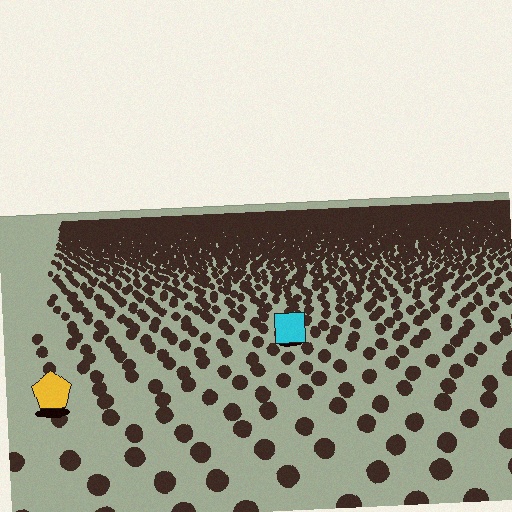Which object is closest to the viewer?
The yellow pentagon is closest. The texture marks near it are larger and more spread out.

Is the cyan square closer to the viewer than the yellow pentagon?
No. The yellow pentagon is closer — you can tell from the texture gradient: the ground texture is coarser near it.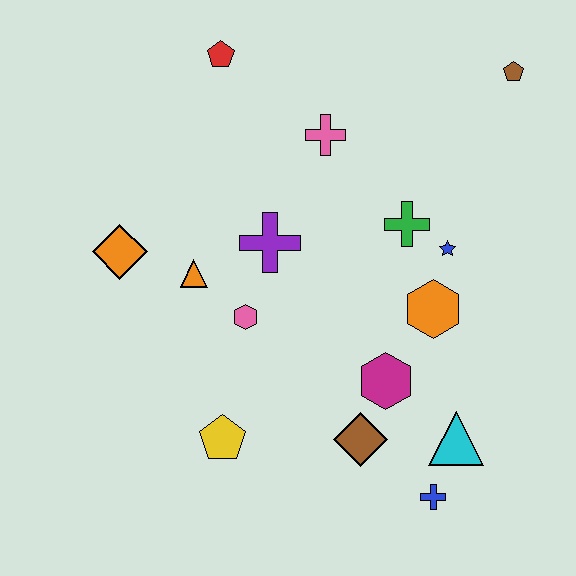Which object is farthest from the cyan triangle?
The red pentagon is farthest from the cyan triangle.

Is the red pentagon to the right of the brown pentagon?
No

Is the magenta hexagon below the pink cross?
Yes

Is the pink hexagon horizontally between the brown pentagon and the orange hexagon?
No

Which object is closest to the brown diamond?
The magenta hexagon is closest to the brown diamond.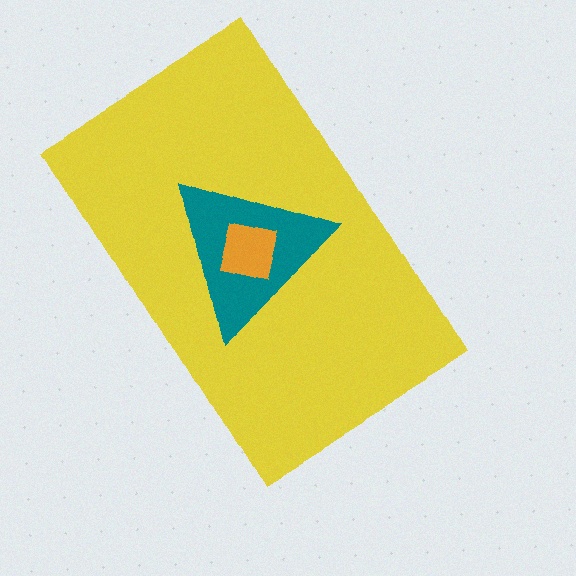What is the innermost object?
The orange square.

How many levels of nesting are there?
3.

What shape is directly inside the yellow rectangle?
The teal triangle.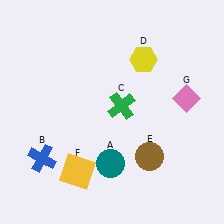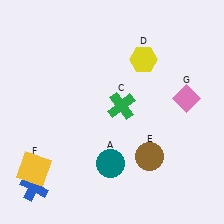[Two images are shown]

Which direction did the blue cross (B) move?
The blue cross (B) moved down.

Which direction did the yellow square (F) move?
The yellow square (F) moved left.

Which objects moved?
The objects that moved are: the blue cross (B), the yellow square (F).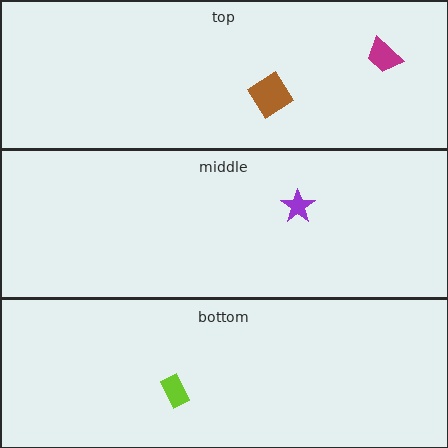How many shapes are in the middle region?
1.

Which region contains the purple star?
The middle region.